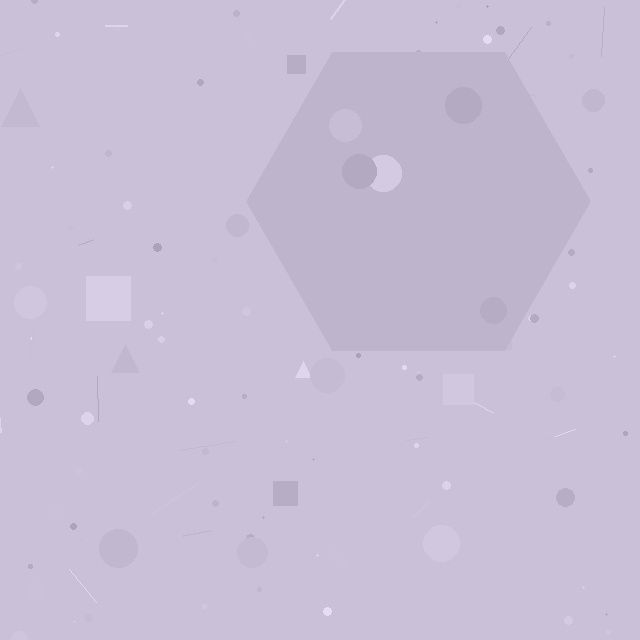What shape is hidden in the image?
A hexagon is hidden in the image.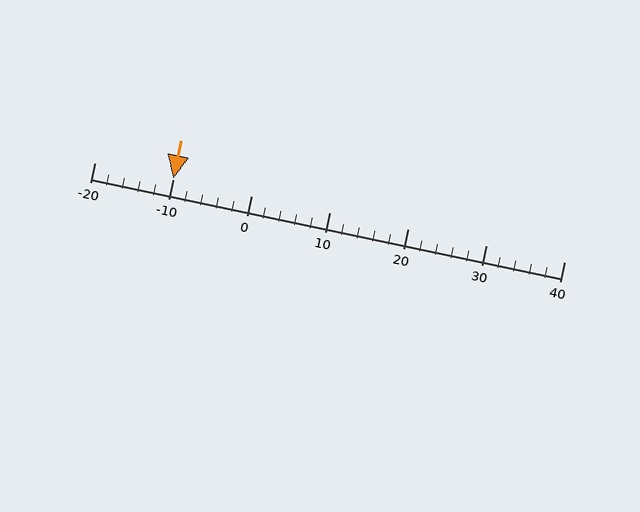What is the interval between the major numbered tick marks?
The major tick marks are spaced 10 units apart.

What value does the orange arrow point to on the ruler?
The orange arrow points to approximately -10.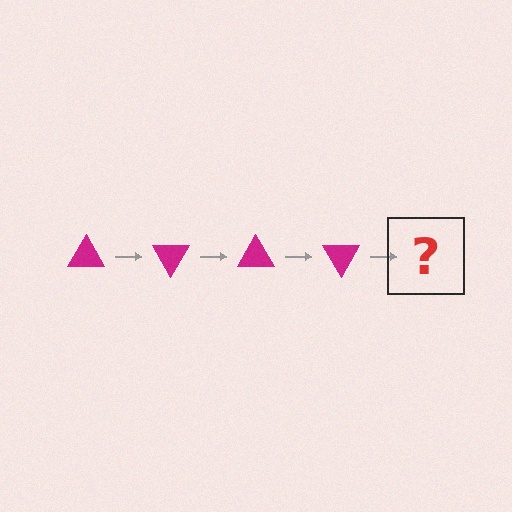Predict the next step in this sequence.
The next step is a magenta triangle rotated 240 degrees.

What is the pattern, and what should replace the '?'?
The pattern is that the triangle rotates 60 degrees each step. The '?' should be a magenta triangle rotated 240 degrees.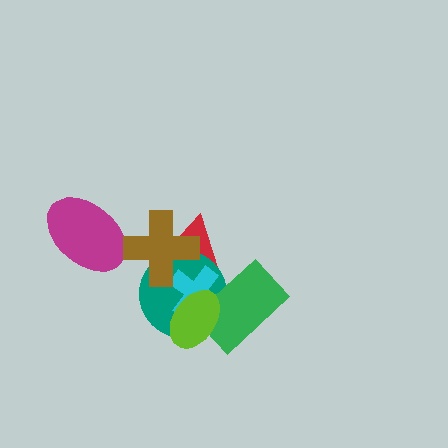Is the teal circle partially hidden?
Yes, it is partially covered by another shape.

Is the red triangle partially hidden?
Yes, it is partially covered by another shape.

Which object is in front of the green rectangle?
The lime ellipse is in front of the green rectangle.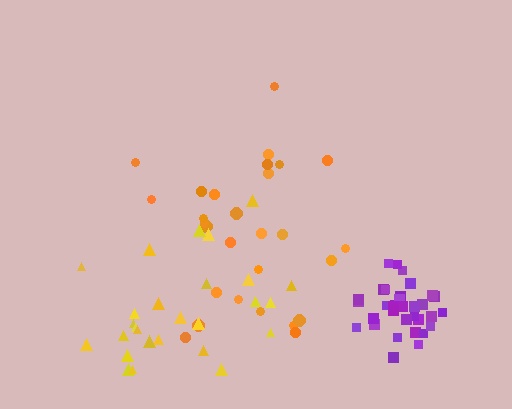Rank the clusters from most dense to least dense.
purple, yellow, orange.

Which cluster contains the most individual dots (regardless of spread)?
Purple (33).